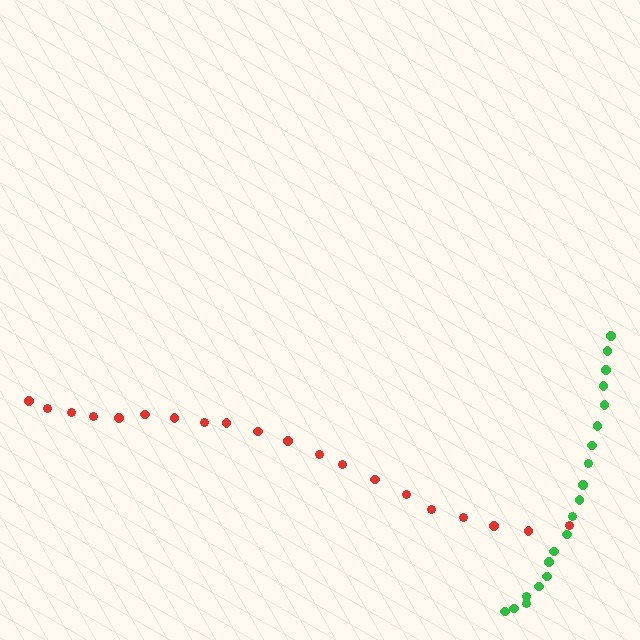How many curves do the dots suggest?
There are 2 distinct paths.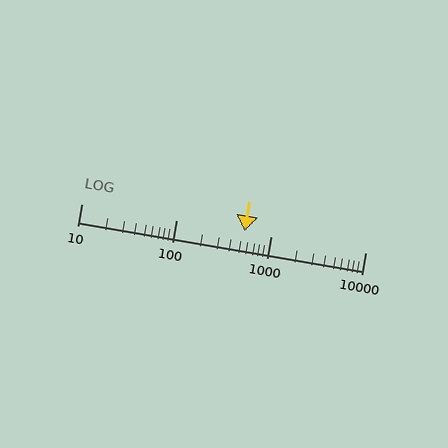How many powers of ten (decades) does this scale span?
The scale spans 3 decades, from 10 to 10000.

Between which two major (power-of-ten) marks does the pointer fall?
The pointer is between 100 and 1000.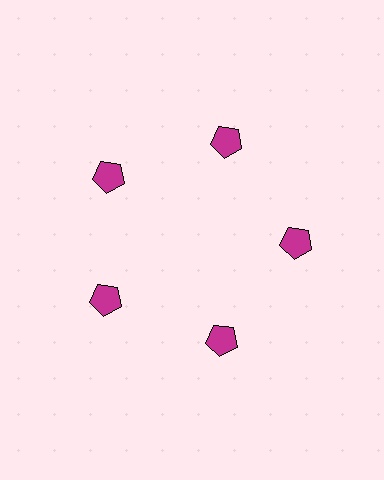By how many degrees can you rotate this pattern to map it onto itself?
The pattern maps onto itself every 72 degrees of rotation.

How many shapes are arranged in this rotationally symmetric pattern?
There are 5 shapes, arranged in 5 groups of 1.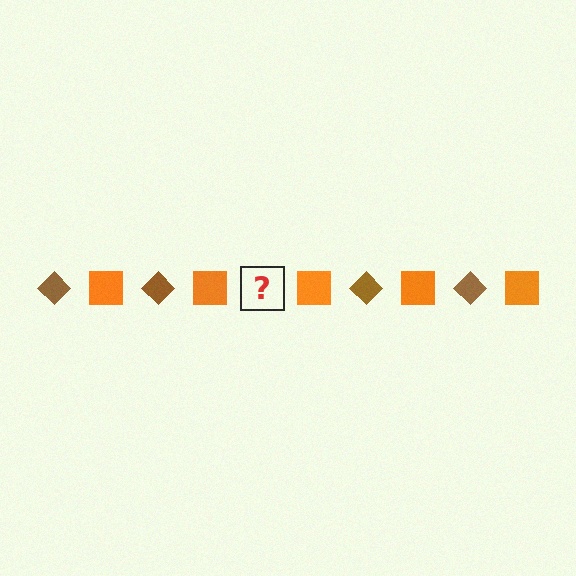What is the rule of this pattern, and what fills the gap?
The rule is that the pattern alternates between brown diamond and orange square. The gap should be filled with a brown diamond.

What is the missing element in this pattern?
The missing element is a brown diamond.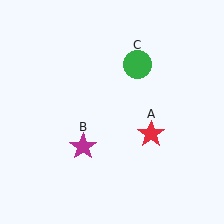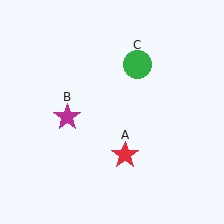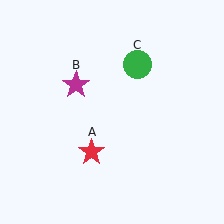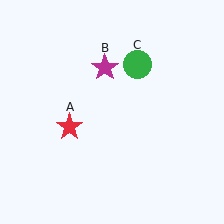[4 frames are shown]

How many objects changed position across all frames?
2 objects changed position: red star (object A), magenta star (object B).